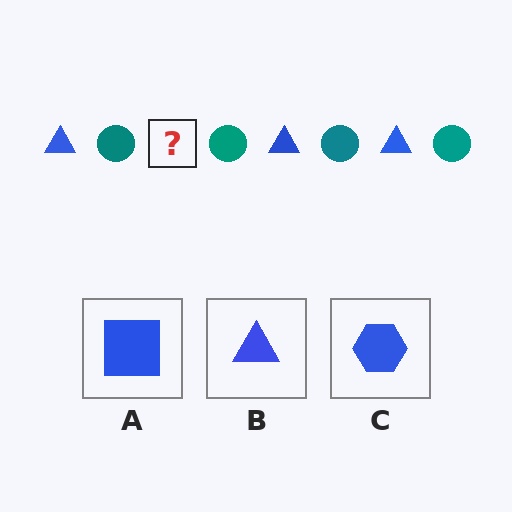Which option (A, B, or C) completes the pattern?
B.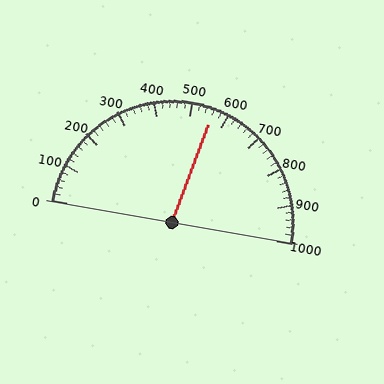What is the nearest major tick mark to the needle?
The nearest major tick mark is 600.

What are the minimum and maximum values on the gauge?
The gauge ranges from 0 to 1000.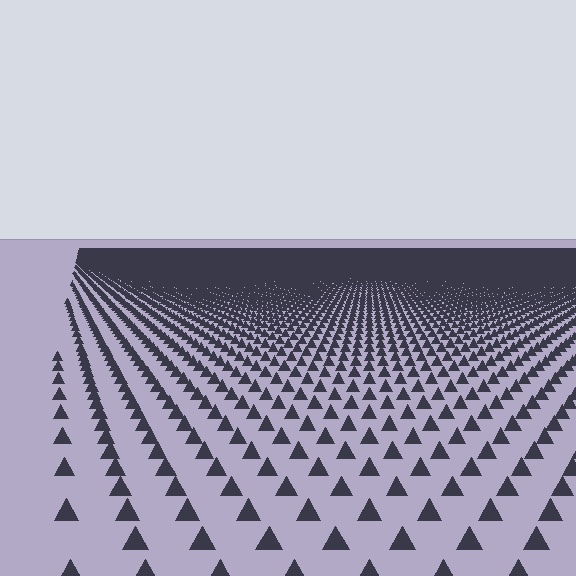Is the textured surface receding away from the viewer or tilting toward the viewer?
The surface is receding away from the viewer. Texture elements get smaller and denser toward the top.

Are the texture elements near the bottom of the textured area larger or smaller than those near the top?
Larger. Near the bottom, elements are closer to the viewer and appear at a bigger on-screen size.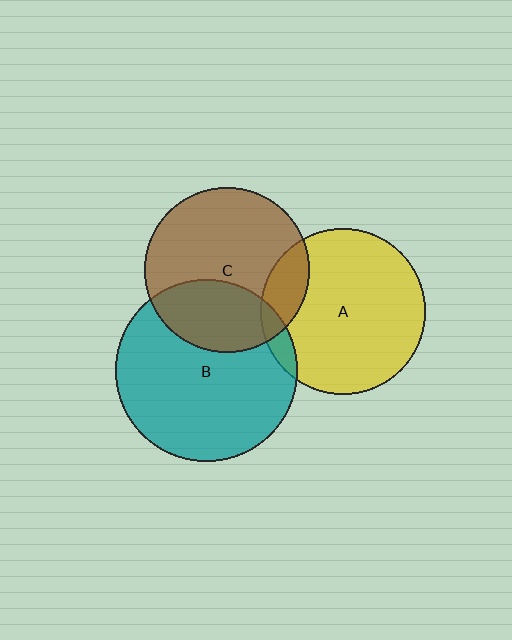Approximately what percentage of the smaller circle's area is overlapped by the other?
Approximately 5%.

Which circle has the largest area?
Circle B (teal).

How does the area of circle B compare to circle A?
Approximately 1.2 times.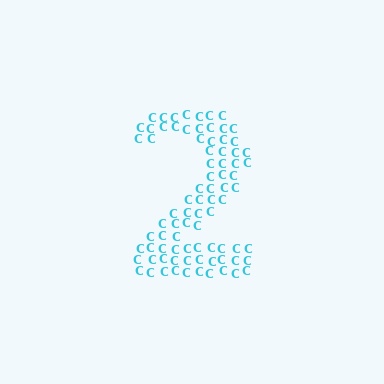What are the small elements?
The small elements are letter C's.